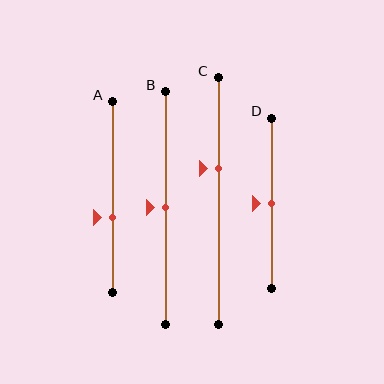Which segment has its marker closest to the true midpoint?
Segment B has its marker closest to the true midpoint.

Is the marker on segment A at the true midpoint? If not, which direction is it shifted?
No, the marker on segment A is shifted downward by about 11% of the segment length.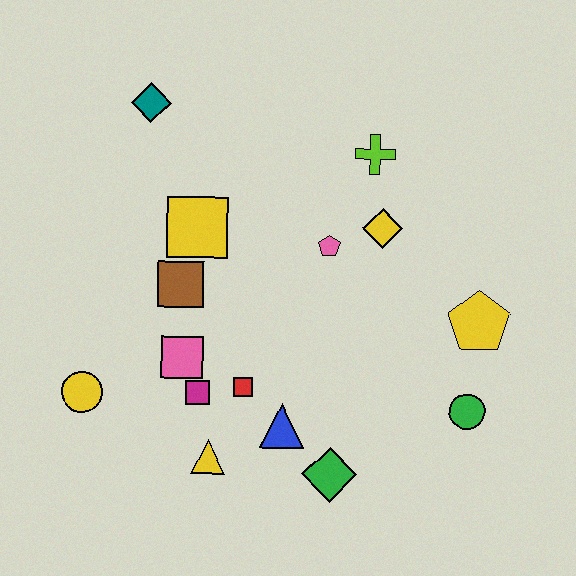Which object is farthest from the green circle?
The teal diamond is farthest from the green circle.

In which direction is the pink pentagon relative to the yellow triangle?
The pink pentagon is above the yellow triangle.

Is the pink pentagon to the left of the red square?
No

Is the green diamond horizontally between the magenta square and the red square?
No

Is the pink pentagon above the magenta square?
Yes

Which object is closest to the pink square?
The magenta square is closest to the pink square.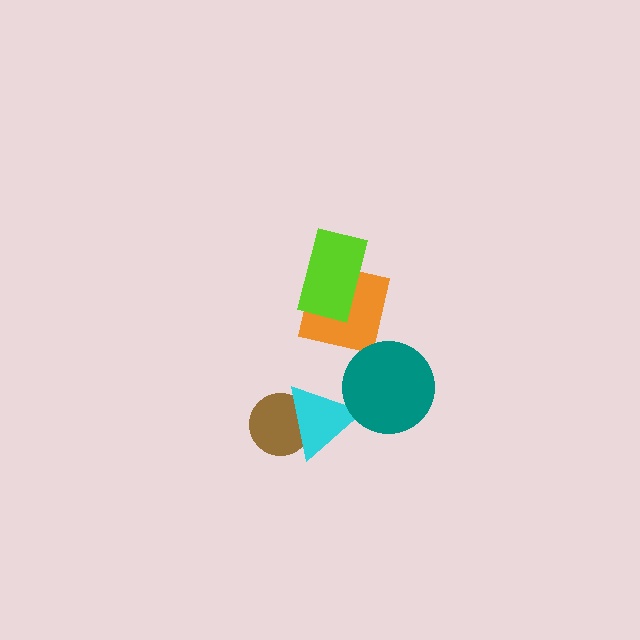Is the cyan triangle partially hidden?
Yes, it is partially covered by another shape.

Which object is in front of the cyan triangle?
The teal circle is in front of the cyan triangle.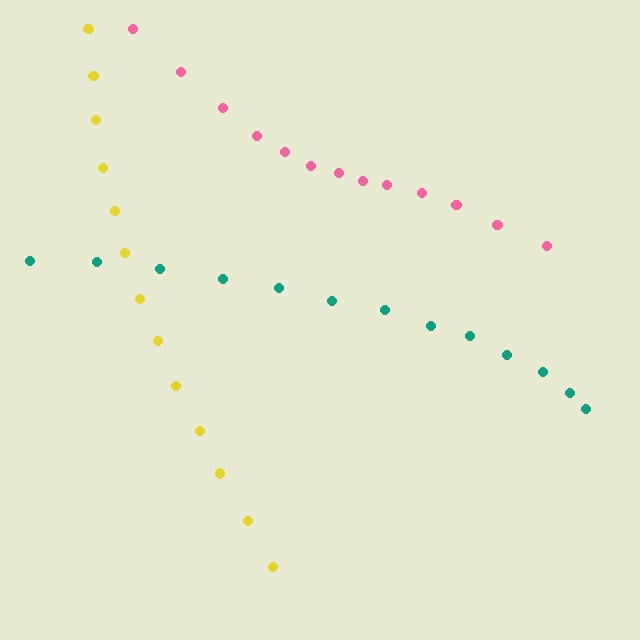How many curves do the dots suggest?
There are 3 distinct paths.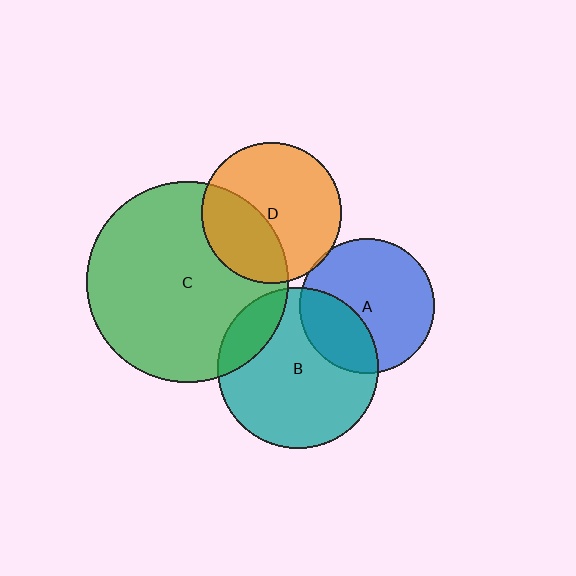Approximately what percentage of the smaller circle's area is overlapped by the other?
Approximately 30%.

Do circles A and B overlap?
Yes.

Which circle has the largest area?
Circle C (green).